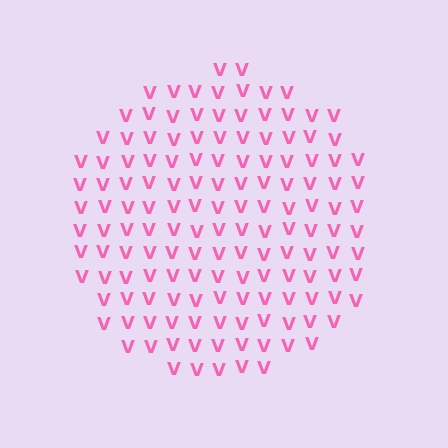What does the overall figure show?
The overall figure shows a circle.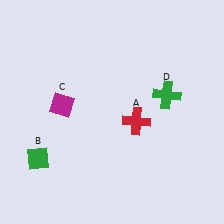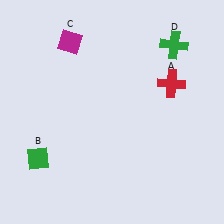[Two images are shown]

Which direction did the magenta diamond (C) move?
The magenta diamond (C) moved up.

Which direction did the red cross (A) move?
The red cross (A) moved up.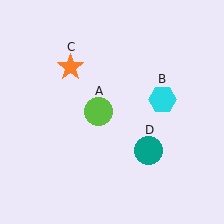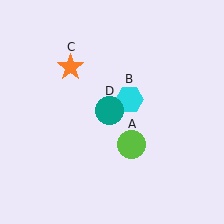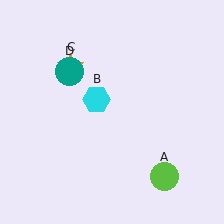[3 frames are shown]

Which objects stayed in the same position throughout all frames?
Orange star (object C) remained stationary.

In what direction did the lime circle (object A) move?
The lime circle (object A) moved down and to the right.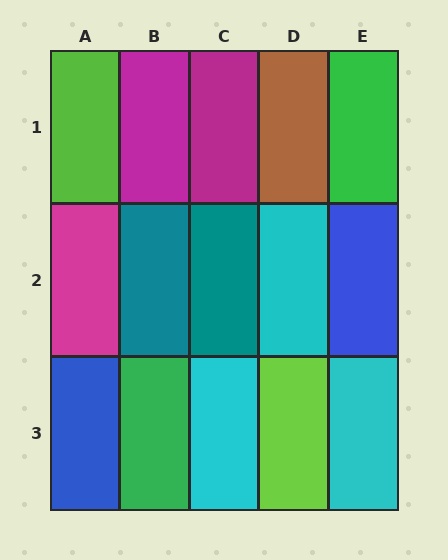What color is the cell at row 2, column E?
Blue.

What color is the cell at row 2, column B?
Teal.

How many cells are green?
2 cells are green.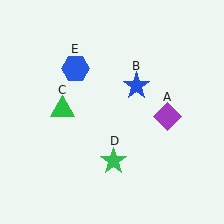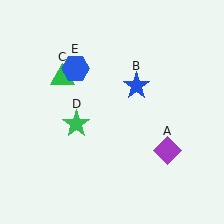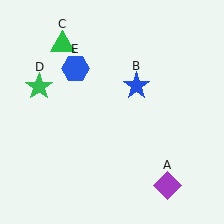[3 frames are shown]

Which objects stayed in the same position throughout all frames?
Blue star (object B) and blue hexagon (object E) remained stationary.